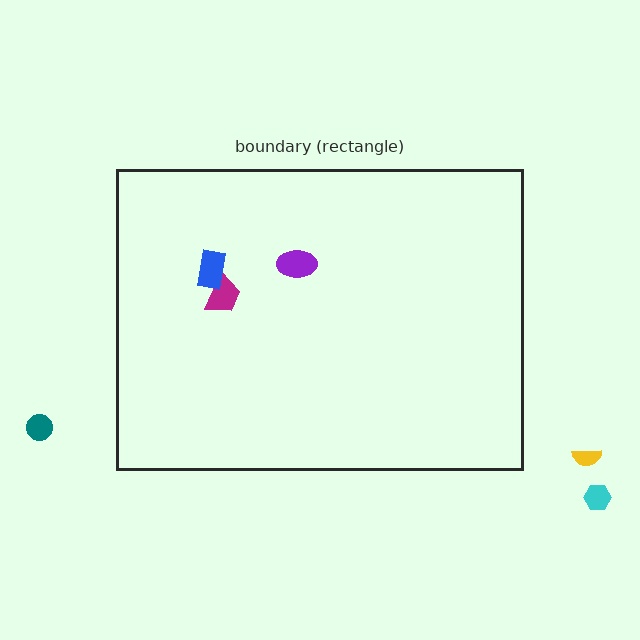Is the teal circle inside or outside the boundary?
Outside.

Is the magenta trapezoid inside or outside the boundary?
Inside.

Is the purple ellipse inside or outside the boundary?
Inside.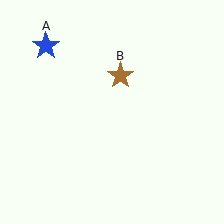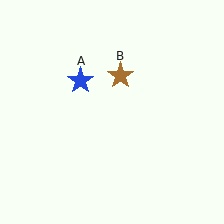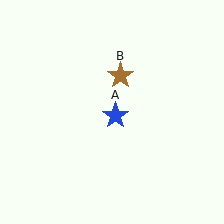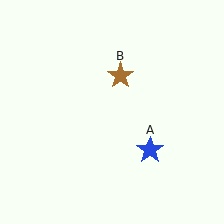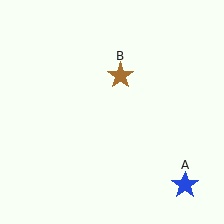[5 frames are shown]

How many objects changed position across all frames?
1 object changed position: blue star (object A).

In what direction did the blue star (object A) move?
The blue star (object A) moved down and to the right.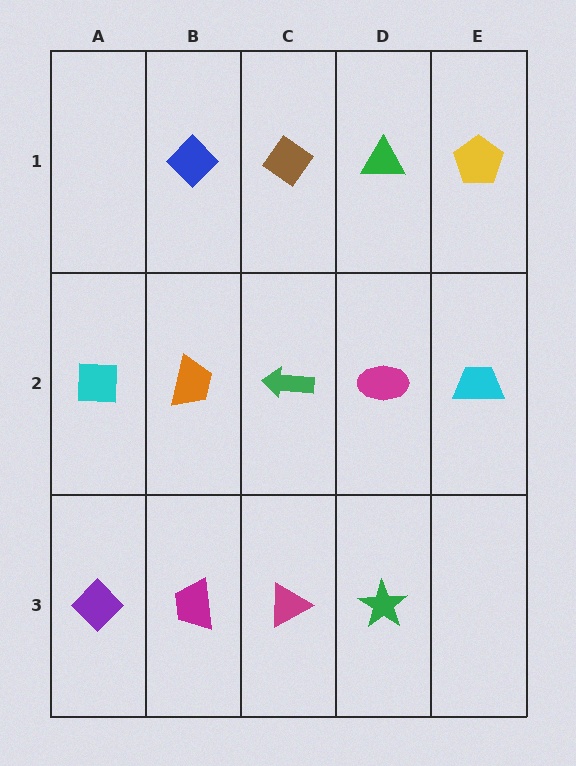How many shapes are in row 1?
4 shapes.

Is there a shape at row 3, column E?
No, that cell is empty.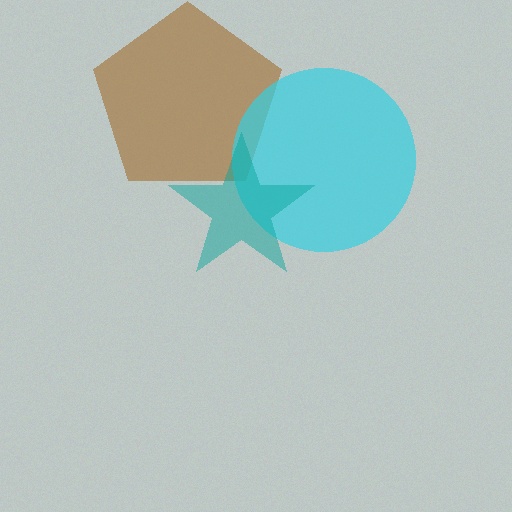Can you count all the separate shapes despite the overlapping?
Yes, there are 3 separate shapes.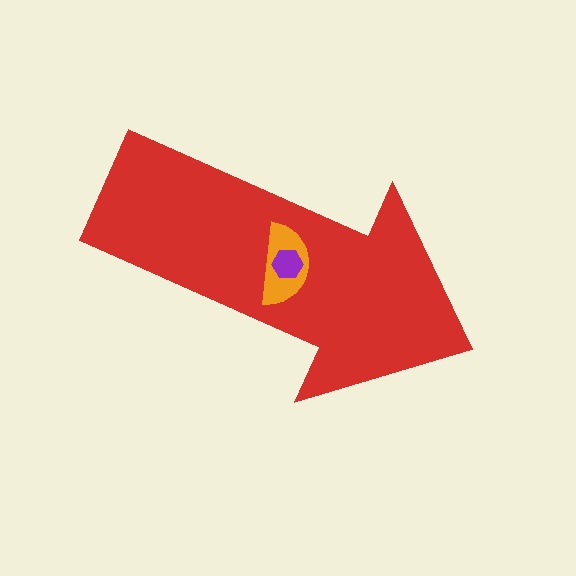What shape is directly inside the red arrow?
The orange semicircle.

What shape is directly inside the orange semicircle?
The purple hexagon.